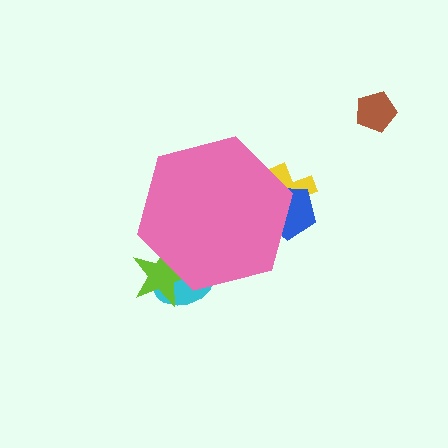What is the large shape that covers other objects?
A pink hexagon.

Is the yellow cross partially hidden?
Yes, the yellow cross is partially hidden behind the pink hexagon.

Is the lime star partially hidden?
Yes, the lime star is partially hidden behind the pink hexagon.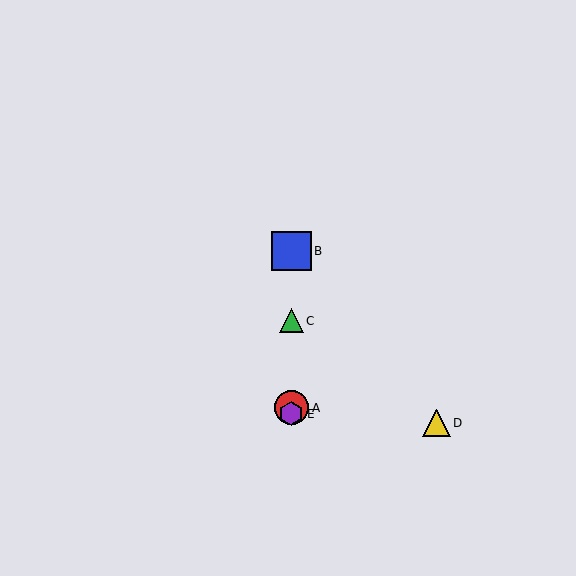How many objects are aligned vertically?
4 objects (A, B, C, E) are aligned vertically.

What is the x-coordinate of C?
Object C is at x≈291.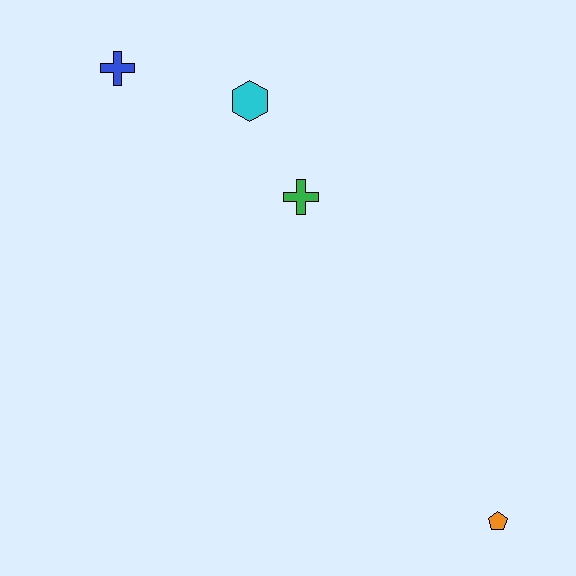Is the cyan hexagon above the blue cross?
No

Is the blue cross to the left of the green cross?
Yes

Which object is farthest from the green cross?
The orange pentagon is farthest from the green cross.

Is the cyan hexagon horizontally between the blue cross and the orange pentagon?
Yes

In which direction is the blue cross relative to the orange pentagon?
The blue cross is above the orange pentagon.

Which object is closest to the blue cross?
The cyan hexagon is closest to the blue cross.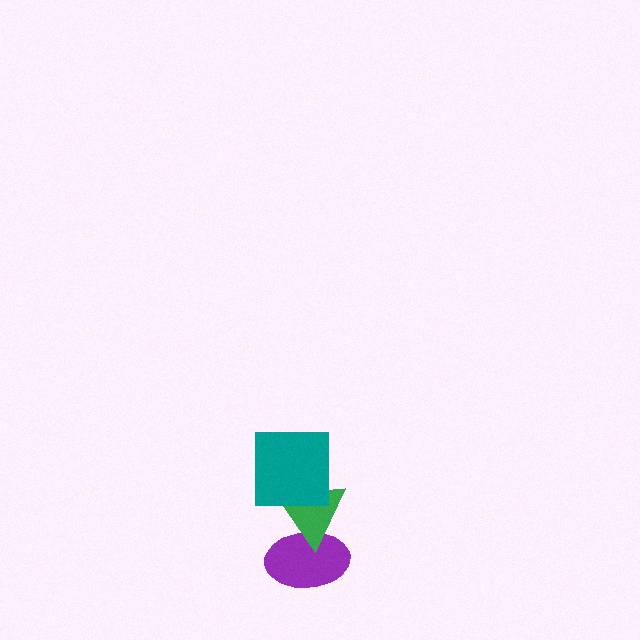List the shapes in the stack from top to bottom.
From top to bottom: the teal square, the green triangle, the purple ellipse.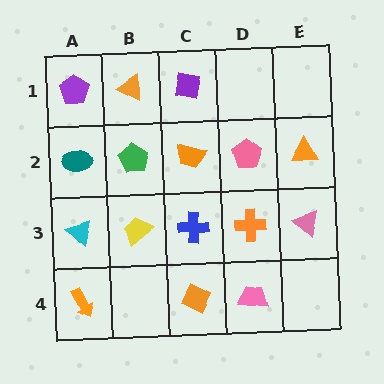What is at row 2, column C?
An orange trapezoid.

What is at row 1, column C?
A purple square.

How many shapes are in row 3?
5 shapes.